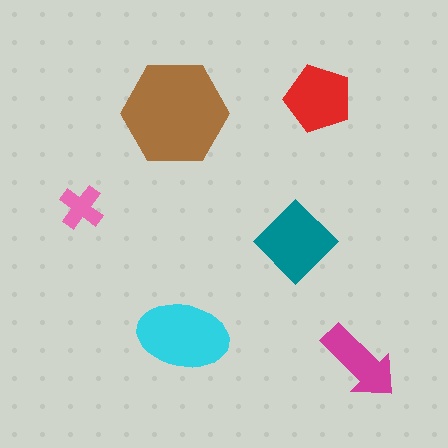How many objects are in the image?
There are 6 objects in the image.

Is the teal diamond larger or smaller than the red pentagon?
Larger.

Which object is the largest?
The brown hexagon.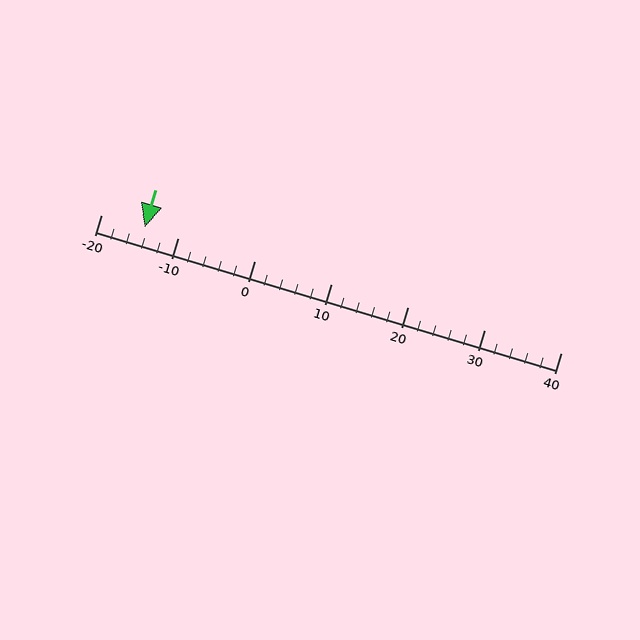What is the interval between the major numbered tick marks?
The major tick marks are spaced 10 units apart.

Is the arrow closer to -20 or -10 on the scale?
The arrow is closer to -10.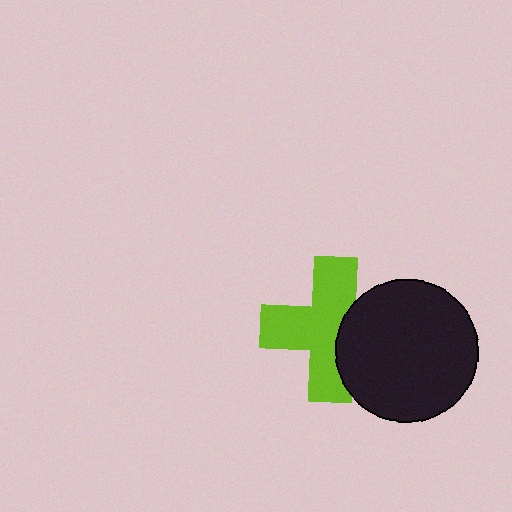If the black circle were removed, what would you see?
You would see the complete lime cross.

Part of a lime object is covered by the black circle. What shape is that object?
It is a cross.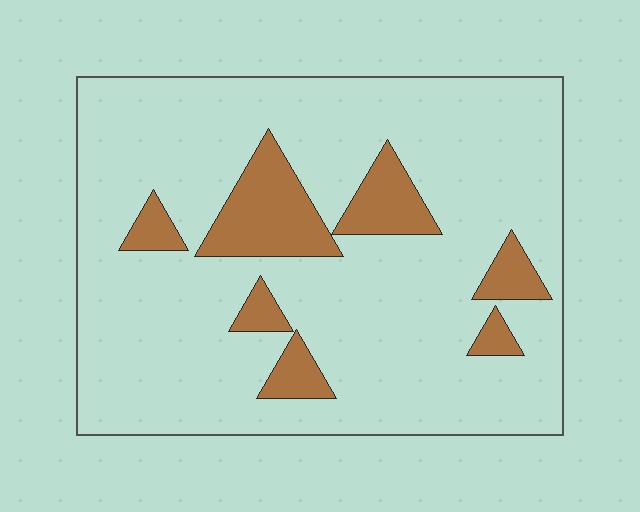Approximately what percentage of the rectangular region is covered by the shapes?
Approximately 15%.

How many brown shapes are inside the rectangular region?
7.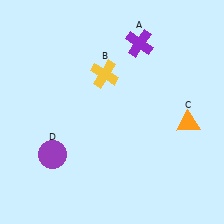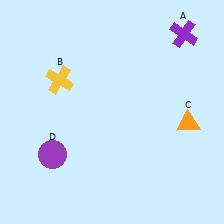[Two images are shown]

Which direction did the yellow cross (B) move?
The yellow cross (B) moved left.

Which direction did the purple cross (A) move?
The purple cross (A) moved right.